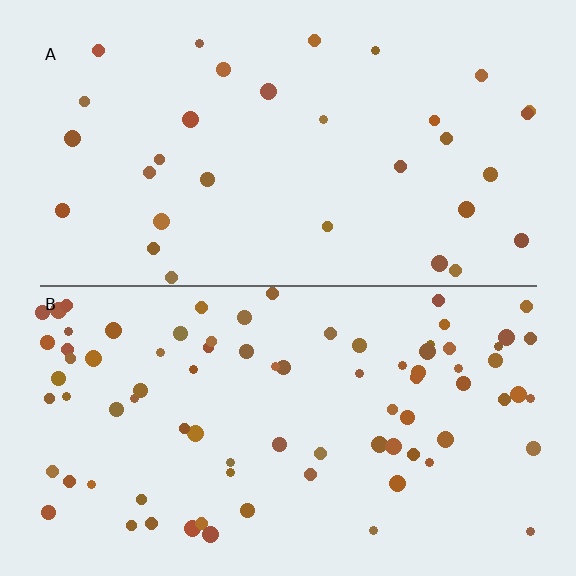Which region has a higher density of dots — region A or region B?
B (the bottom).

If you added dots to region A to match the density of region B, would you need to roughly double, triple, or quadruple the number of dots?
Approximately triple.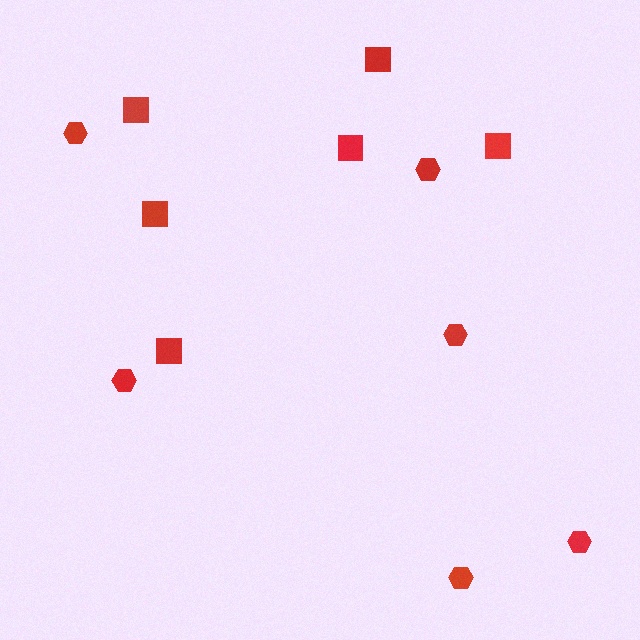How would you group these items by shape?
There are 2 groups: one group of hexagons (6) and one group of squares (6).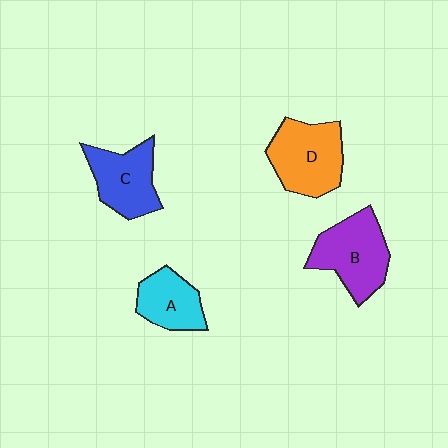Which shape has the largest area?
Shape D (orange).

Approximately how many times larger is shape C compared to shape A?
Approximately 1.2 times.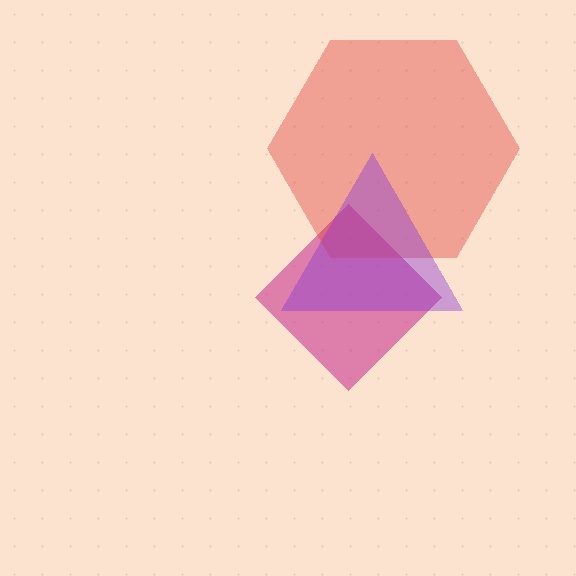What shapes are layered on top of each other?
The layered shapes are: a magenta diamond, a red hexagon, a purple triangle.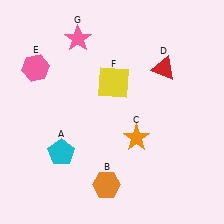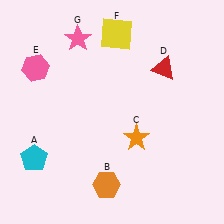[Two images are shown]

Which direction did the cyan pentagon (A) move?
The cyan pentagon (A) moved left.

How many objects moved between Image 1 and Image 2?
2 objects moved between the two images.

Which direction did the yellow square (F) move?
The yellow square (F) moved up.